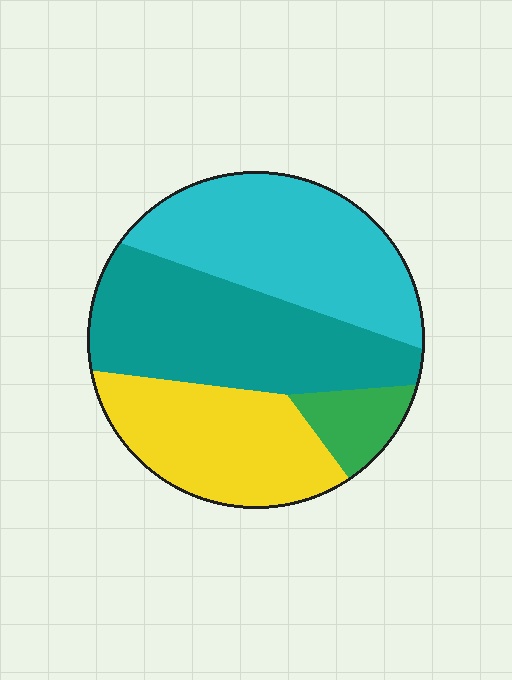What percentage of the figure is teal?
Teal takes up about one third (1/3) of the figure.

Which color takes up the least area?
Green, at roughly 10%.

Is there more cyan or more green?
Cyan.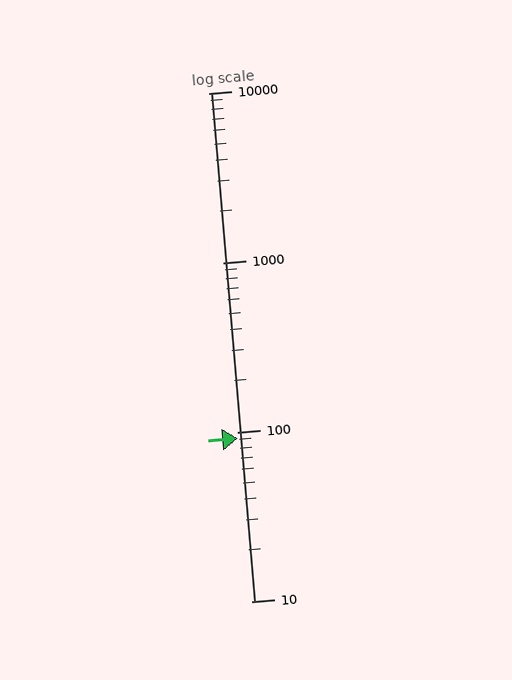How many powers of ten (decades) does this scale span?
The scale spans 3 decades, from 10 to 10000.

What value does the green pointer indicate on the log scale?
The pointer indicates approximately 92.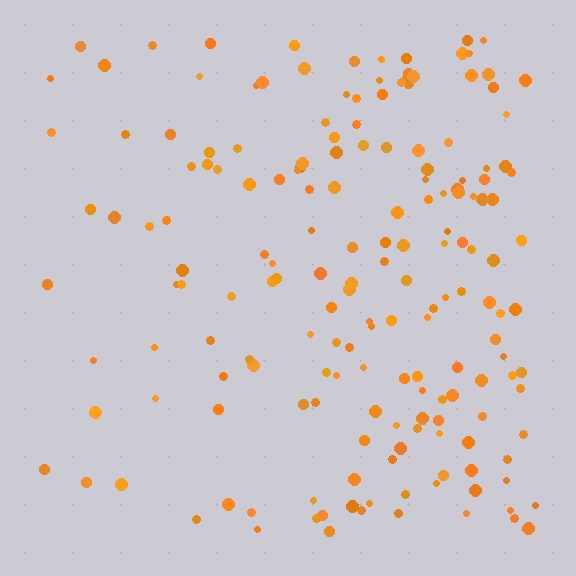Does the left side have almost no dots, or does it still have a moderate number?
Still a moderate number, just noticeably fewer than the right.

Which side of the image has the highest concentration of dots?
The right.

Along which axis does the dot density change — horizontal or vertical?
Horizontal.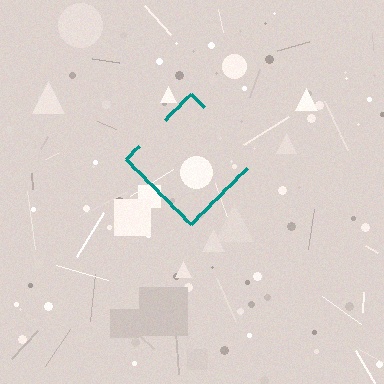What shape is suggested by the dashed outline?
The dashed outline suggests a diamond.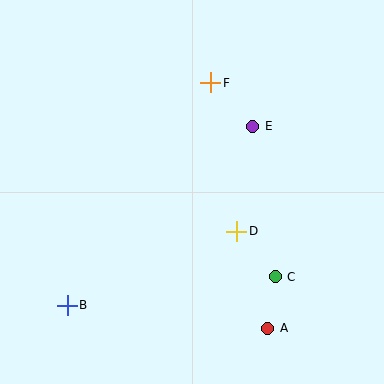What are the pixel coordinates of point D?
Point D is at (236, 231).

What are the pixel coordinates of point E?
Point E is at (253, 126).